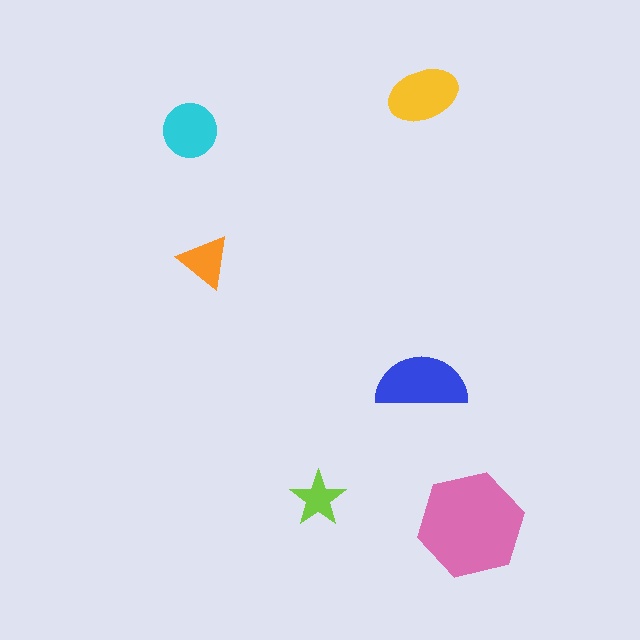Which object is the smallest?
The lime star.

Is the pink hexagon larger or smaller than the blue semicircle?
Larger.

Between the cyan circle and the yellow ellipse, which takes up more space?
The yellow ellipse.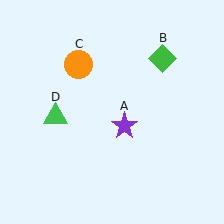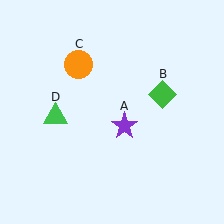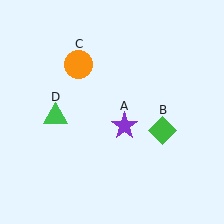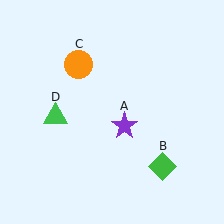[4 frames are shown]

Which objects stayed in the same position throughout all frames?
Purple star (object A) and orange circle (object C) and green triangle (object D) remained stationary.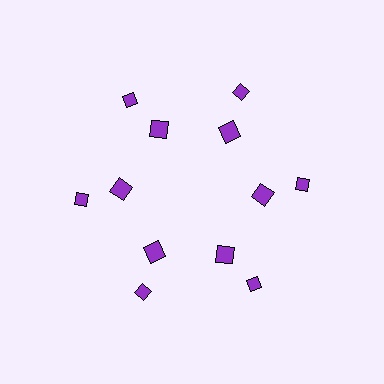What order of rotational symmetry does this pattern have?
This pattern has 6-fold rotational symmetry.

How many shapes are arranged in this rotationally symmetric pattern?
There are 12 shapes, arranged in 6 groups of 2.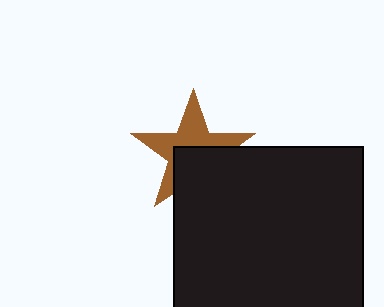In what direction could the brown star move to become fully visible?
The brown star could move up. That would shift it out from behind the black square entirely.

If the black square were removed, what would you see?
You would see the complete brown star.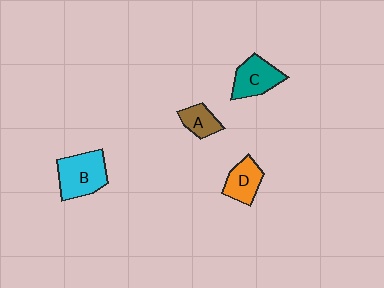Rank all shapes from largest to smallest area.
From largest to smallest: B (cyan), C (teal), D (orange), A (brown).